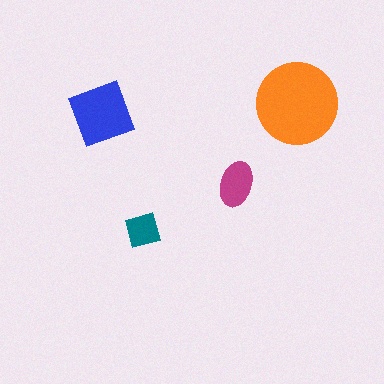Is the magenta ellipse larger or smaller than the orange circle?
Smaller.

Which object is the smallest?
The teal diamond.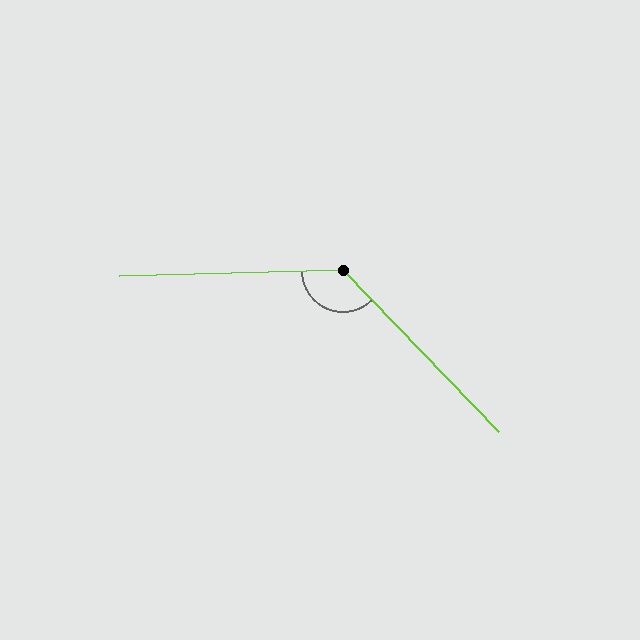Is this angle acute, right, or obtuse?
It is obtuse.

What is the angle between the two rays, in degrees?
Approximately 133 degrees.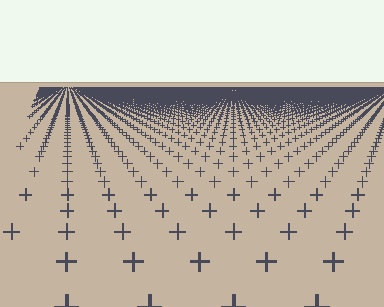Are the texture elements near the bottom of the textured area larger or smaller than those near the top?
Larger. Near the bottom, elements are closer to the viewer and appear at a bigger on-screen size.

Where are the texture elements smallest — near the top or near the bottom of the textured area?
Near the top.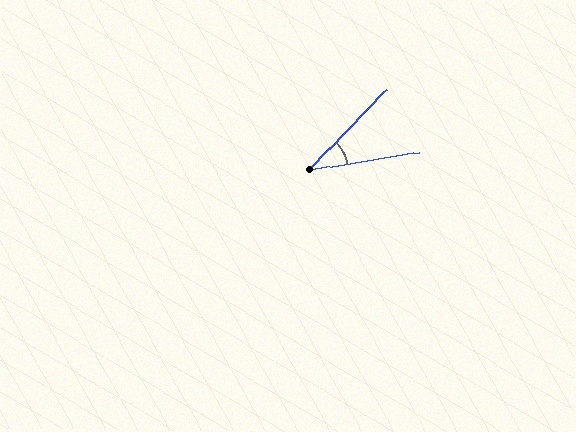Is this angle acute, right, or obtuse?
It is acute.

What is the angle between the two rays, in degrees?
Approximately 37 degrees.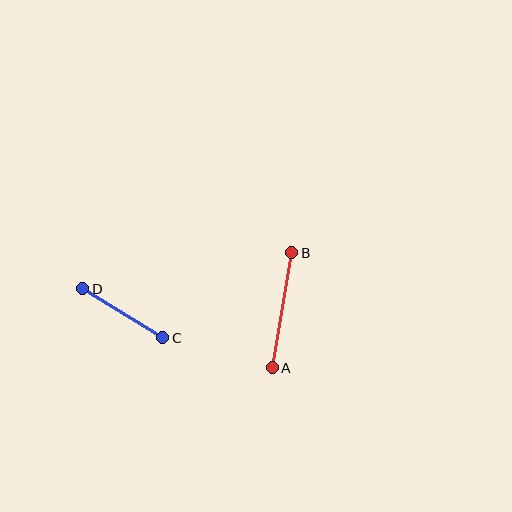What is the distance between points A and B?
The distance is approximately 116 pixels.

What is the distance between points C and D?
The distance is approximately 94 pixels.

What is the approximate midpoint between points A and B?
The midpoint is at approximately (282, 310) pixels.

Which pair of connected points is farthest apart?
Points A and B are farthest apart.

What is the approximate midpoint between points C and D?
The midpoint is at approximately (123, 313) pixels.